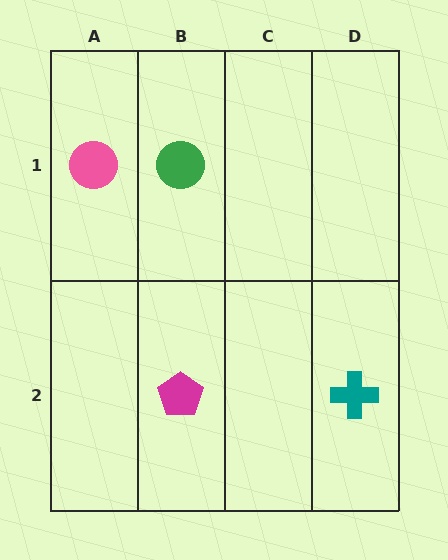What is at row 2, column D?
A teal cross.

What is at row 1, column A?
A pink circle.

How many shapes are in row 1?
2 shapes.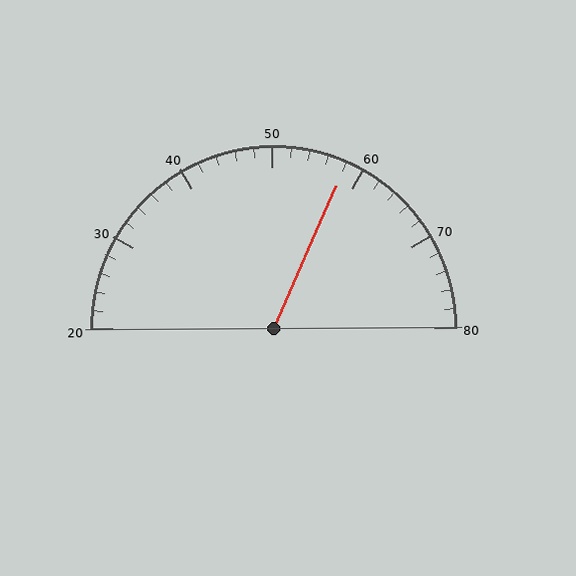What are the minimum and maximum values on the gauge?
The gauge ranges from 20 to 80.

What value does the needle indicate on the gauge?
The needle indicates approximately 58.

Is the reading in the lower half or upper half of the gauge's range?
The reading is in the upper half of the range (20 to 80).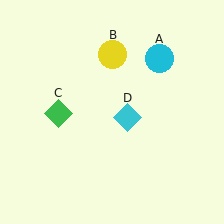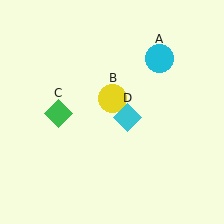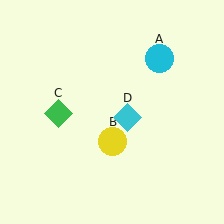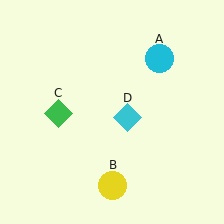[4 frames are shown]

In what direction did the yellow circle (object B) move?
The yellow circle (object B) moved down.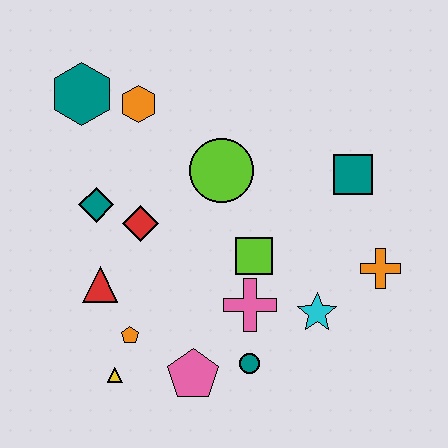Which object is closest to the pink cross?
The lime square is closest to the pink cross.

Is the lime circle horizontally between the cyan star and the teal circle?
No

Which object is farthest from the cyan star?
The teal hexagon is farthest from the cyan star.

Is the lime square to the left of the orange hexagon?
No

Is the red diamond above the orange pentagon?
Yes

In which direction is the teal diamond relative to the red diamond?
The teal diamond is to the left of the red diamond.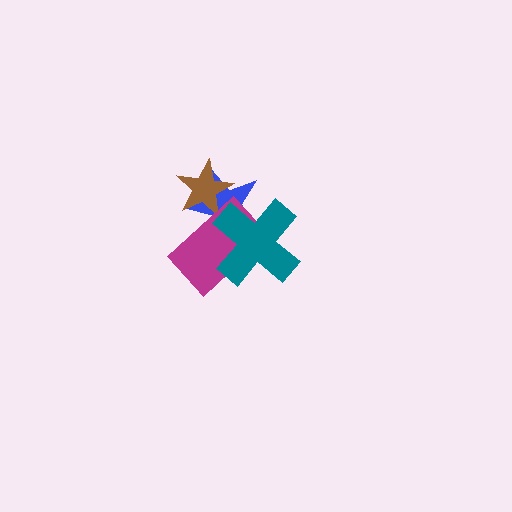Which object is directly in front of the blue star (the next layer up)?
The brown star is directly in front of the blue star.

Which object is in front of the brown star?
The magenta rectangle is in front of the brown star.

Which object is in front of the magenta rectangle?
The teal cross is in front of the magenta rectangle.